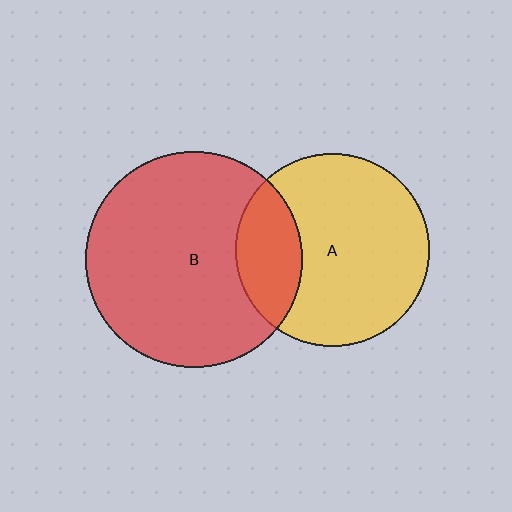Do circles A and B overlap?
Yes.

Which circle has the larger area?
Circle B (red).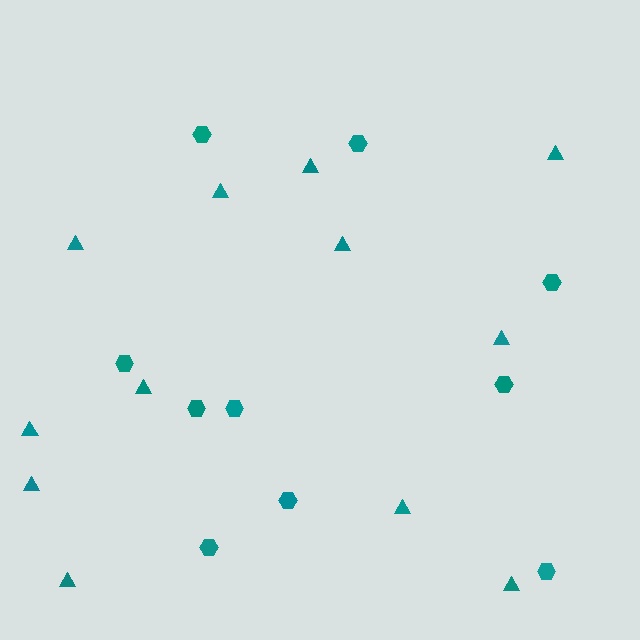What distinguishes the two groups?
There are 2 groups: one group of hexagons (10) and one group of triangles (12).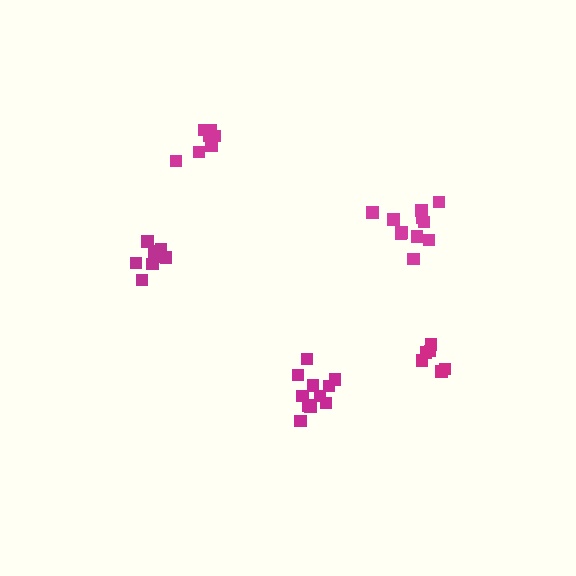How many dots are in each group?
Group 1: 11 dots, Group 2: 7 dots, Group 3: 8 dots, Group 4: 11 dots, Group 5: 6 dots (43 total).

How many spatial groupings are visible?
There are 5 spatial groupings.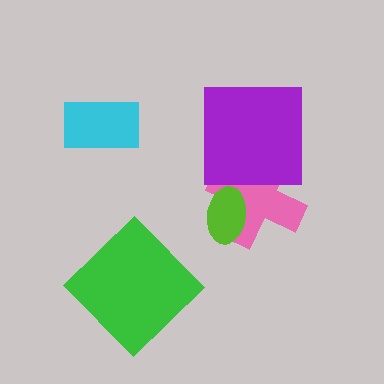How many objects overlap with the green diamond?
0 objects overlap with the green diamond.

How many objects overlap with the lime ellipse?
1 object overlaps with the lime ellipse.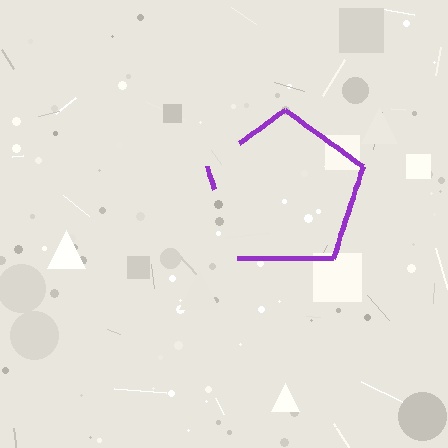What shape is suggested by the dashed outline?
The dashed outline suggests a pentagon.